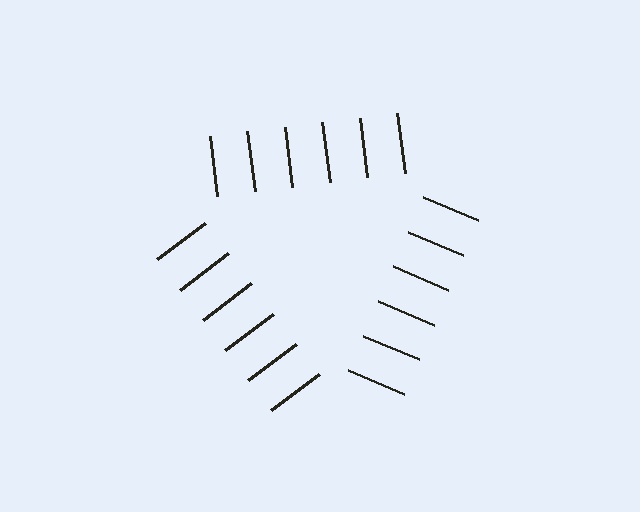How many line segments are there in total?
18 — 6 along each of the 3 edges.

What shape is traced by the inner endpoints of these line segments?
An illusory triangle — the line segments terminate on its edges but no continuous stroke is drawn.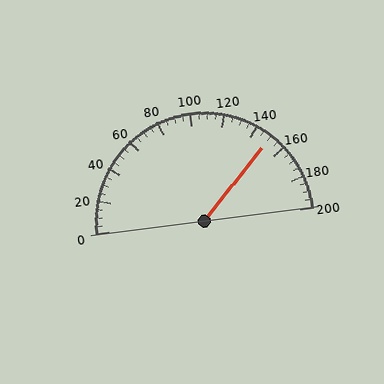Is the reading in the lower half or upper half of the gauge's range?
The reading is in the upper half of the range (0 to 200).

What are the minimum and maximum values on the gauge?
The gauge ranges from 0 to 200.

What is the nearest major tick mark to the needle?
The nearest major tick mark is 160.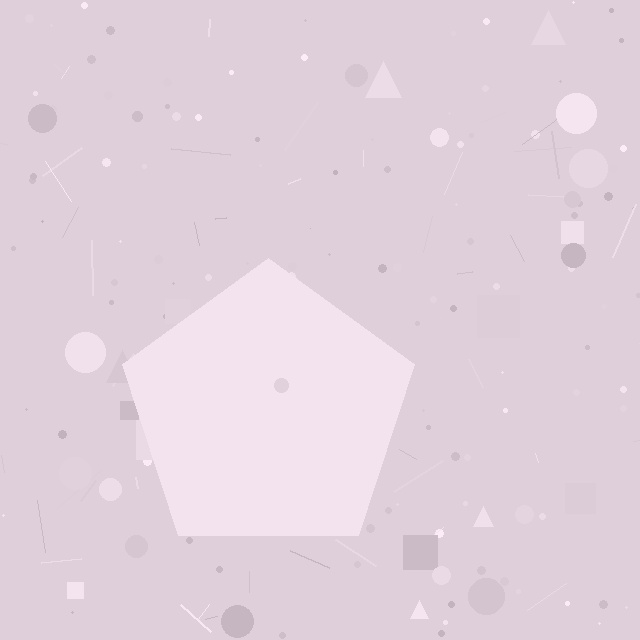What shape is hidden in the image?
A pentagon is hidden in the image.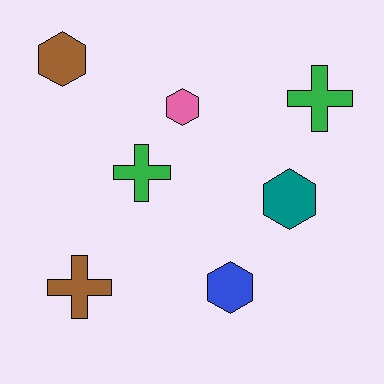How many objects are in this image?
There are 7 objects.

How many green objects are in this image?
There are 2 green objects.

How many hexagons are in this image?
There are 4 hexagons.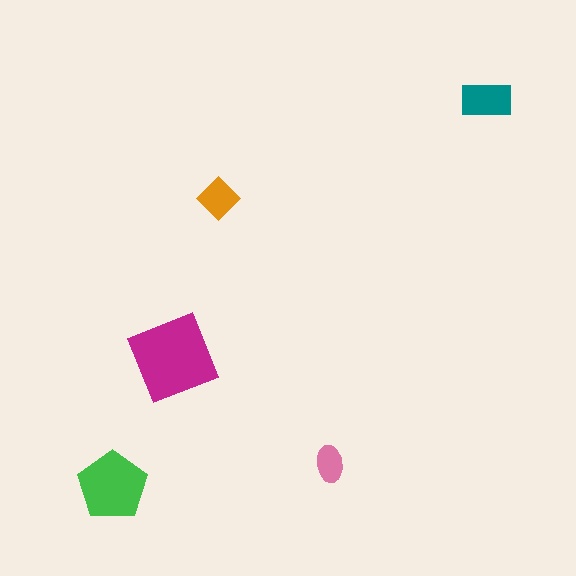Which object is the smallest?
The pink ellipse.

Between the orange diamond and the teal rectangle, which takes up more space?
The teal rectangle.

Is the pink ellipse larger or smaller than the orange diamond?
Smaller.